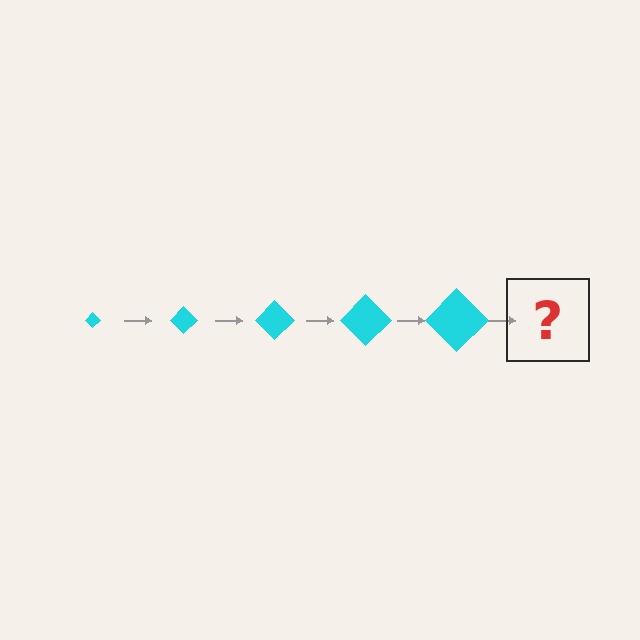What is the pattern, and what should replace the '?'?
The pattern is that the diamond gets progressively larger each step. The '?' should be a cyan diamond, larger than the previous one.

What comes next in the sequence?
The next element should be a cyan diamond, larger than the previous one.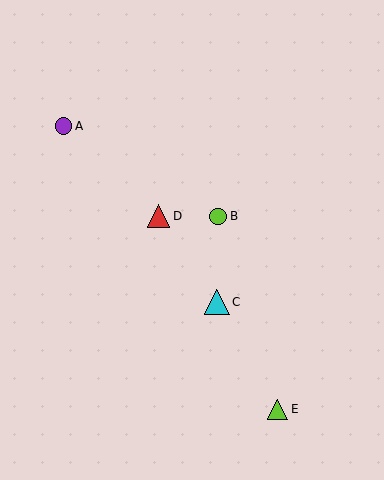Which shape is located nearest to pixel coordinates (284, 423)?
The lime triangle (labeled E) at (278, 409) is nearest to that location.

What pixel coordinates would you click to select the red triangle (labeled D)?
Click at (159, 216) to select the red triangle D.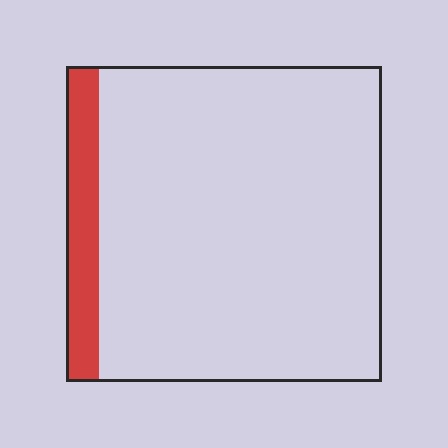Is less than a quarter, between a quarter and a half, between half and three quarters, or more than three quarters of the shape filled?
Less than a quarter.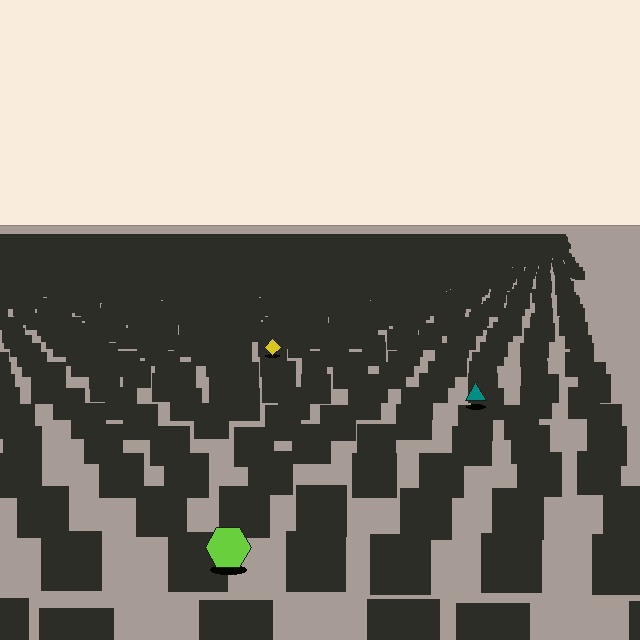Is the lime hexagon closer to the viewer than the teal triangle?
Yes. The lime hexagon is closer — you can tell from the texture gradient: the ground texture is coarser near it.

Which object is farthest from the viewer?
The yellow diamond is farthest from the viewer. It appears smaller and the ground texture around it is denser.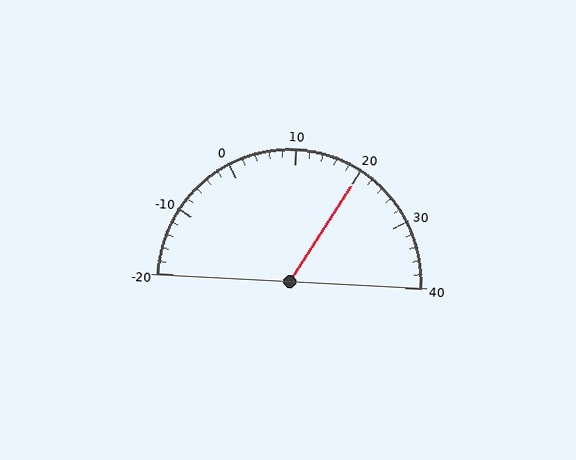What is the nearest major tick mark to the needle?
The nearest major tick mark is 20.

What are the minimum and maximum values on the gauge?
The gauge ranges from -20 to 40.